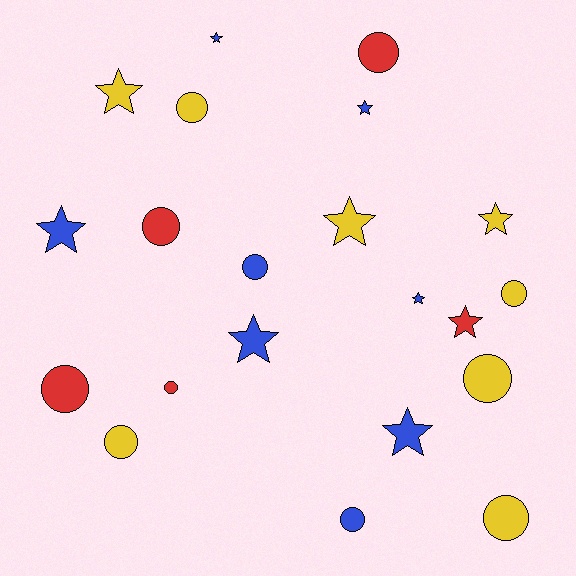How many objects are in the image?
There are 21 objects.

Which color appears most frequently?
Blue, with 8 objects.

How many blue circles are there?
There are 2 blue circles.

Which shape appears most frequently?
Circle, with 11 objects.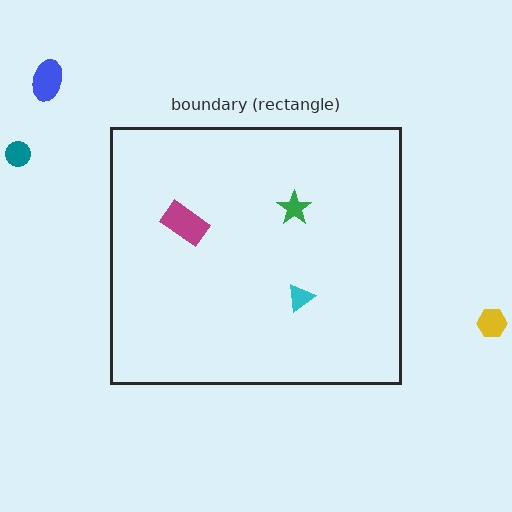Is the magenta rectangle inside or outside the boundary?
Inside.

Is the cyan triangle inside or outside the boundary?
Inside.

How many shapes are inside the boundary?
3 inside, 3 outside.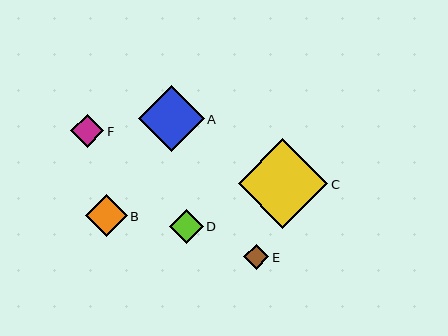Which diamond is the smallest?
Diamond E is the smallest with a size of approximately 25 pixels.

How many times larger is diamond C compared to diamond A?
Diamond C is approximately 1.4 times the size of diamond A.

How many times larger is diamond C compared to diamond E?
Diamond C is approximately 3.5 times the size of diamond E.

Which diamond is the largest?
Diamond C is the largest with a size of approximately 90 pixels.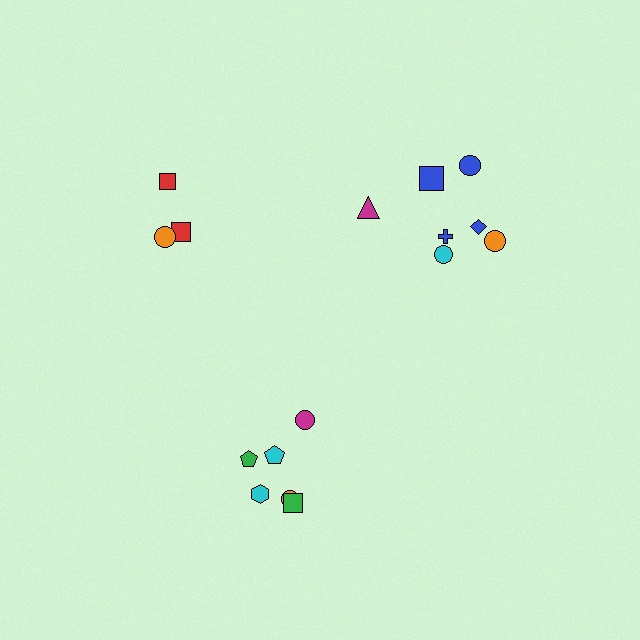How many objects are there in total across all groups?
There are 16 objects.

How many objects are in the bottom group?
There are 6 objects.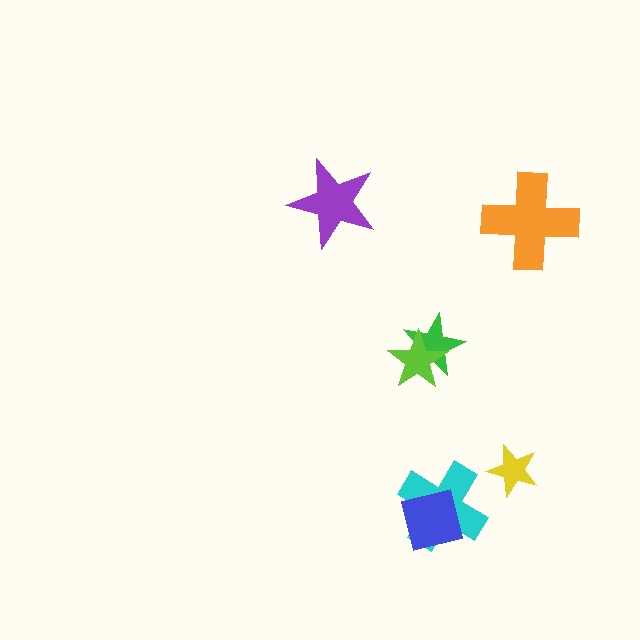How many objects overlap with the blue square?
1 object overlaps with the blue square.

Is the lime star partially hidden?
No, no other shape covers it.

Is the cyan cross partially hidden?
Yes, it is partially covered by another shape.